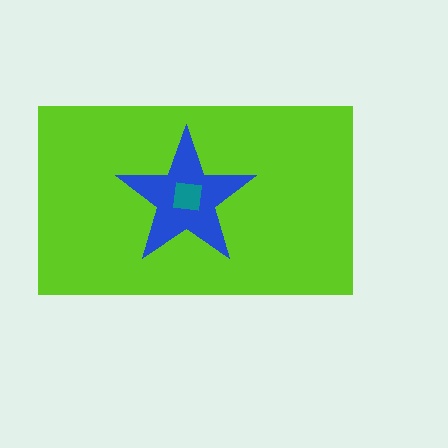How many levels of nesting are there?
3.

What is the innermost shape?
The teal square.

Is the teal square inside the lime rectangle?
Yes.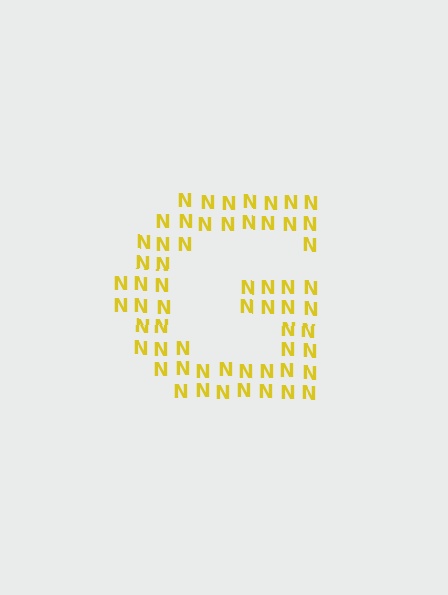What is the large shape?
The large shape is the letter G.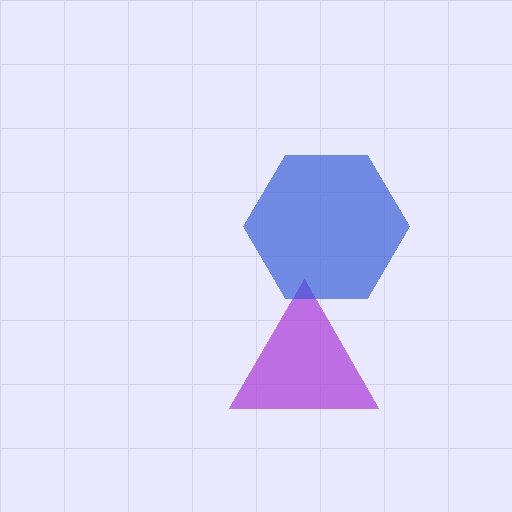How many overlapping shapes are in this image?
There are 2 overlapping shapes in the image.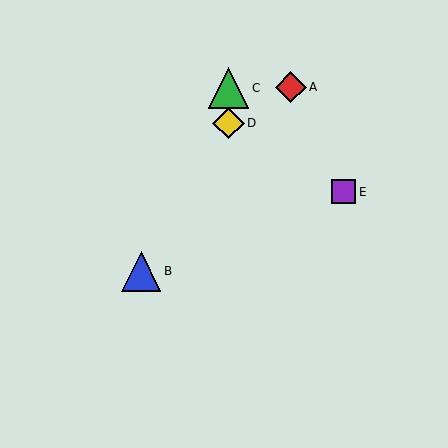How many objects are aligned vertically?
2 objects (C, D) are aligned vertically.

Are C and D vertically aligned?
Yes, both are at x≈228.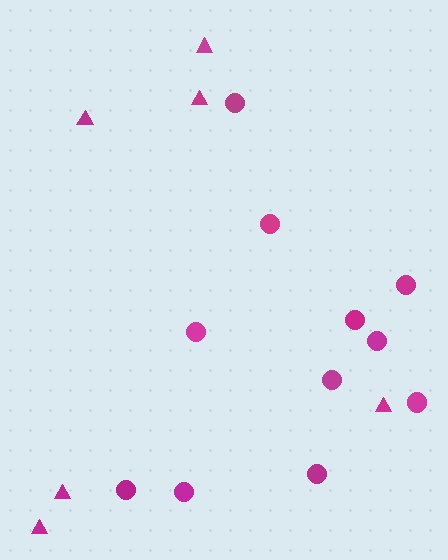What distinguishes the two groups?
There are 2 groups: one group of circles (11) and one group of triangles (6).